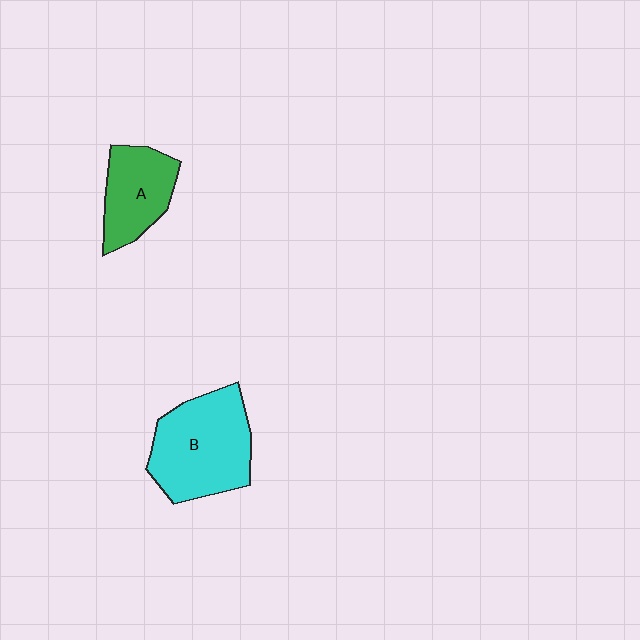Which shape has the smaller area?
Shape A (green).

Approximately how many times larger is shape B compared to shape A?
Approximately 1.6 times.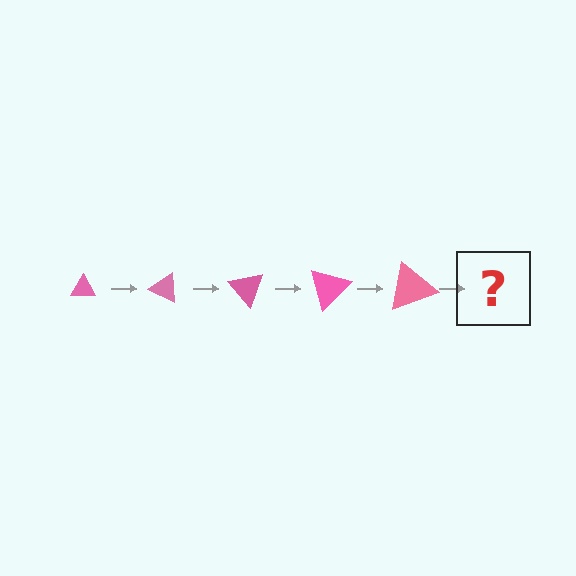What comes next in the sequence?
The next element should be a triangle, larger than the previous one and rotated 125 degrees from the start.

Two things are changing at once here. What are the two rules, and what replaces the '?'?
The two rules are that the triangle grows larger each step and it rotates 25 degrees each step. The '?' should be a triangle, larger than the previous one and rotated 125 degrees from the start.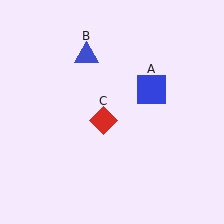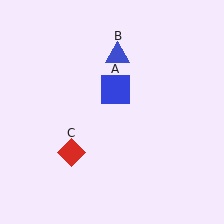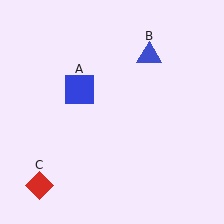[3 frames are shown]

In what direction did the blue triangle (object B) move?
The blue triangle (object B) moved right.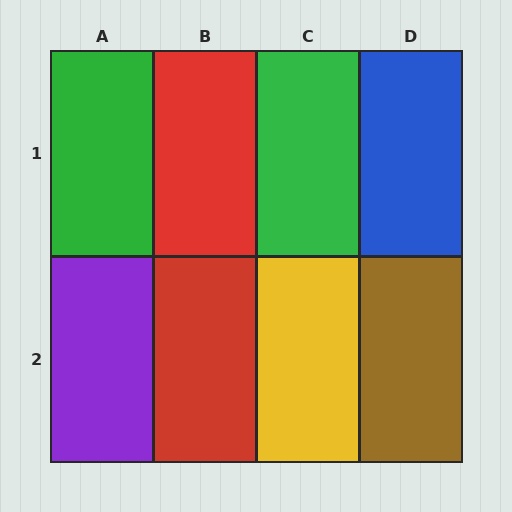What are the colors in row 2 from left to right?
Purple, red, yellow, brown.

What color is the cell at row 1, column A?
Green.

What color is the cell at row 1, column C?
Green.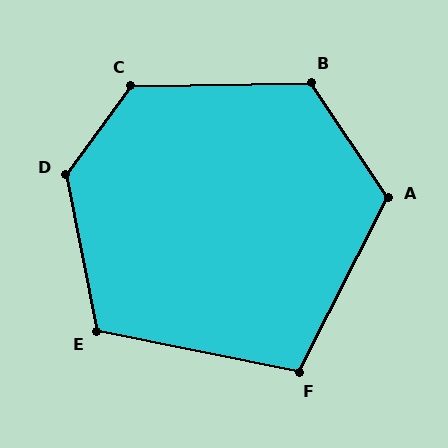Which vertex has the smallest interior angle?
F, at approximately 105 degrees.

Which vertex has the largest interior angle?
D, at approximately 132 degrees.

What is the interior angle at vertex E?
Approximately 113 degrees (obtuse).